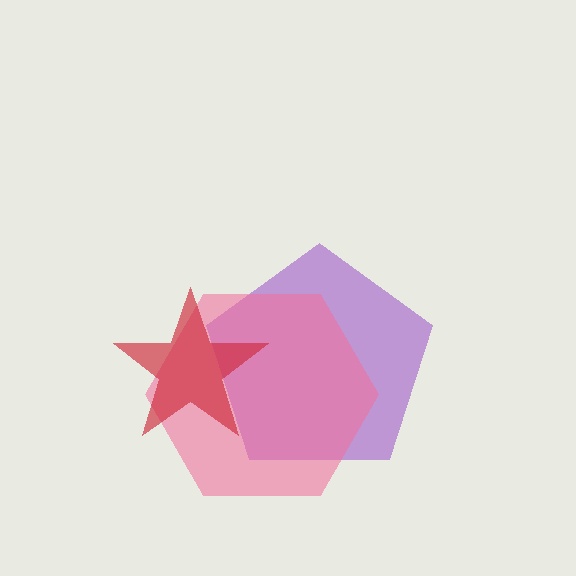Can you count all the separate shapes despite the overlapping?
Yes, there are 3 separate shapes.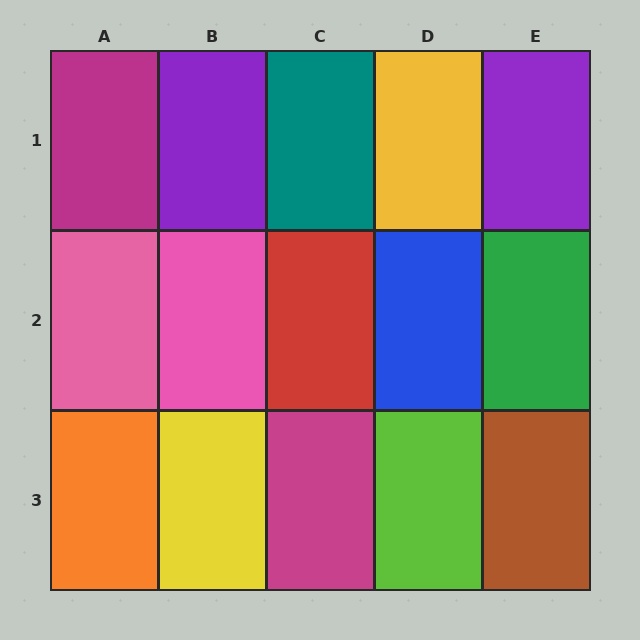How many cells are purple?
2 cells are purple.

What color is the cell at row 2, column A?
Pink.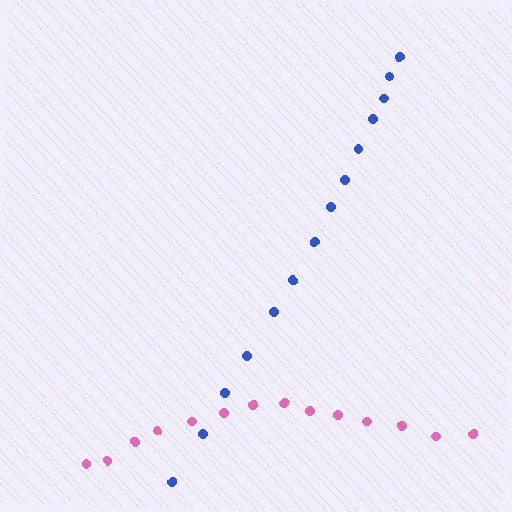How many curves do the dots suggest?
There are 2 distinct paths.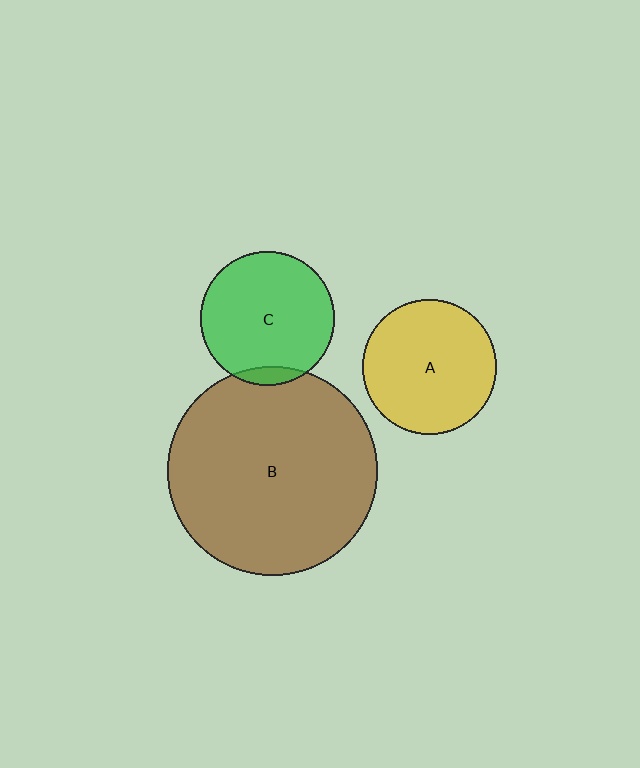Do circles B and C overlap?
Yes.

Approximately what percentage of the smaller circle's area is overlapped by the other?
Approximately 5%.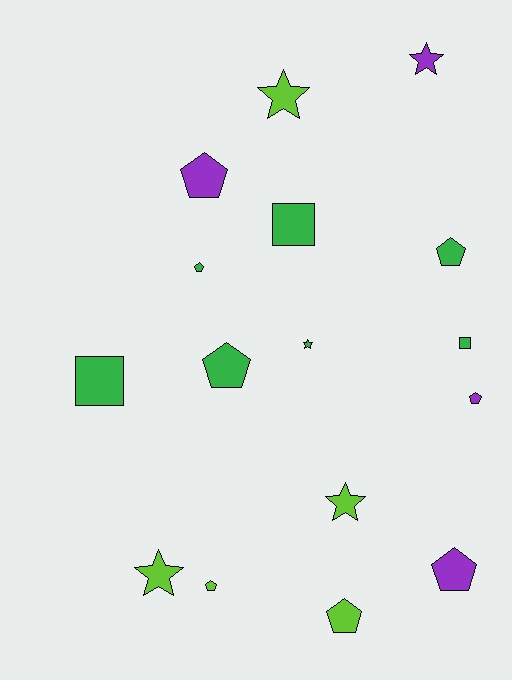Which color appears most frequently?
Green, with 7 objects.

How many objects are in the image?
There are 16 objects.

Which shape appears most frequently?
Pentagon, with 8 objects.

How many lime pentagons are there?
There are 2 lime pentagons.